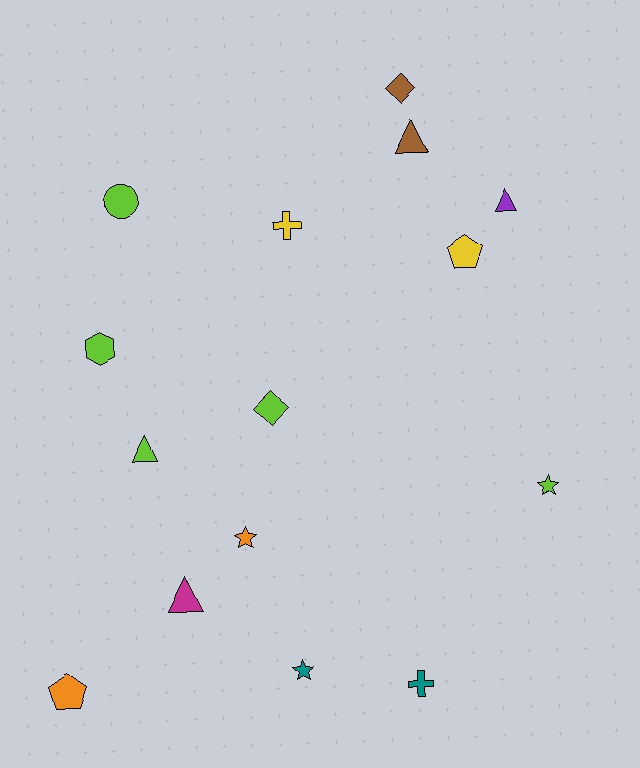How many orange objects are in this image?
There are 2 orange objects.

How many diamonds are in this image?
There are 2 diamonds.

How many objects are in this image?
There are 15 objects.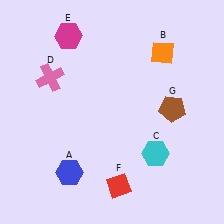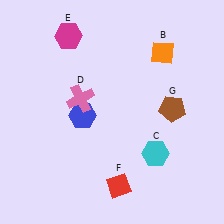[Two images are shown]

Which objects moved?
The objects that moved are: the blue hexagon (A), the pink cross (D).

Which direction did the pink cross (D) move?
The pink cross (D) moved right.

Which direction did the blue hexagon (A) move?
The blue hexagon (A) moved up.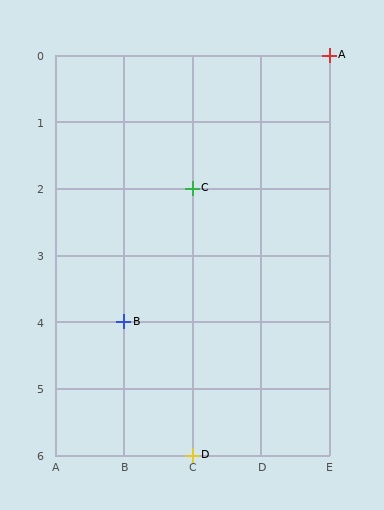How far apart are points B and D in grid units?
Points B and D are 1 column and 2 rows apart (about 2.2 grid units diagonally).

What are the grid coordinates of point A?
Point A is at grid coordinates (E, 0).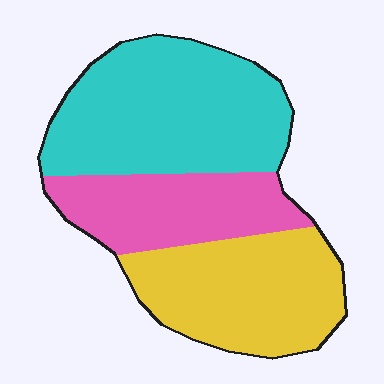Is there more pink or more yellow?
Yellow.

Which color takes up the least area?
Pink, at roughly 25%.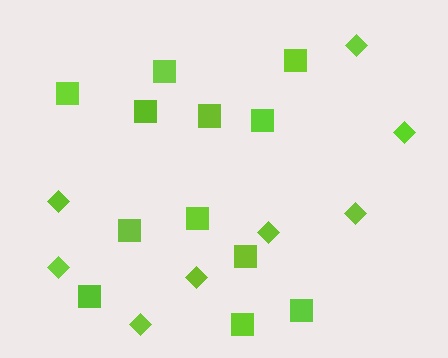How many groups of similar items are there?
There are 2 groups: one group of diamonds (8) and one group of squares (12).